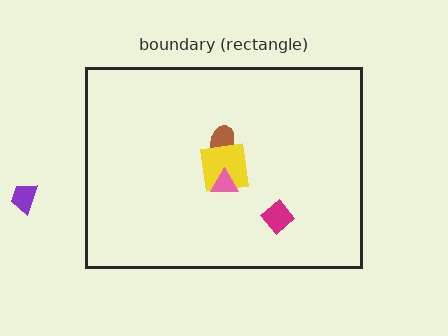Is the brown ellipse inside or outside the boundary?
Inside.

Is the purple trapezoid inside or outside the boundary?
Outside.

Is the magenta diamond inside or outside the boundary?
Inside.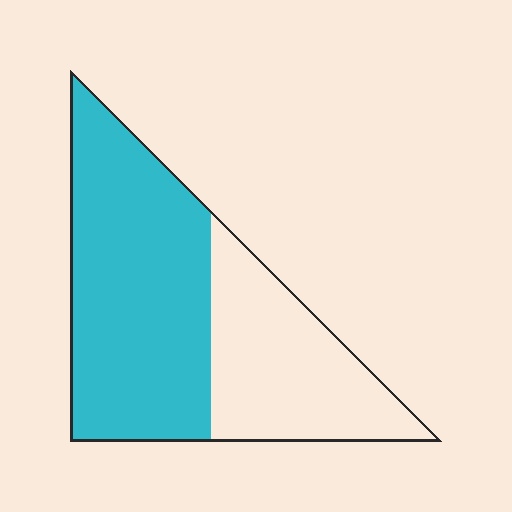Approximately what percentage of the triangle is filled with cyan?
Approximately 60%.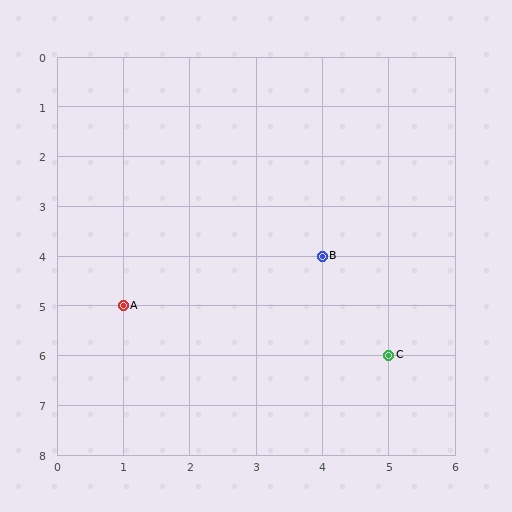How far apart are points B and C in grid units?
Points B and C are 1 column and 2 rows apart (about 2.2 grid units diagonally).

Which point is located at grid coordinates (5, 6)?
Point C is at (5, 6).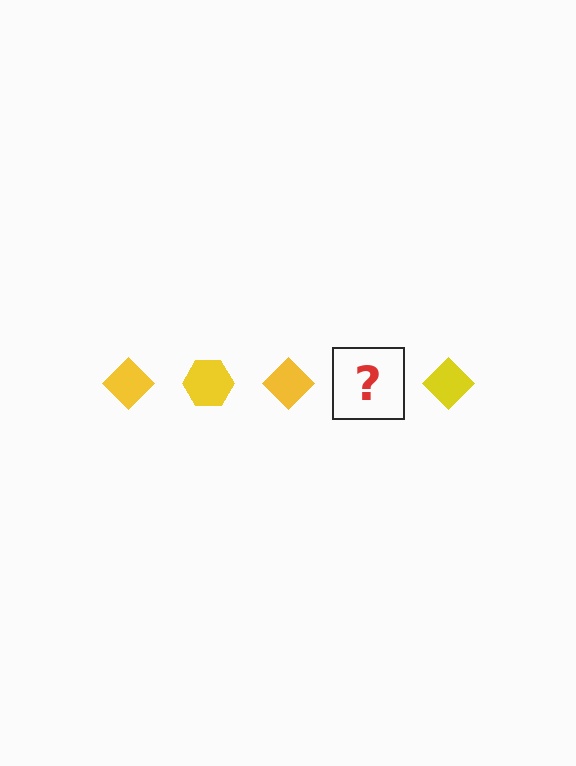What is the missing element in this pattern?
The missing element is a yellow hexagon.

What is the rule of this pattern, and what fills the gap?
The rule is that the pattern cycles through diamond, hexagon shapes in yellow. The gap should be filled with a yellow hexagon.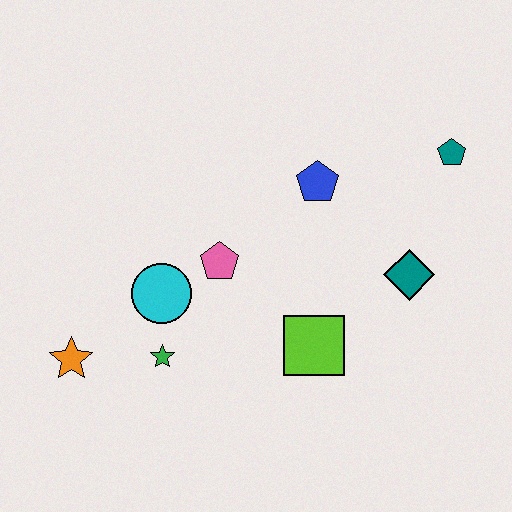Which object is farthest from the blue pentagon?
The orange star is farthest from the blue pentagon.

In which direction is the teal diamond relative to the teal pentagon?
The teal diamond is below the teal pentagon.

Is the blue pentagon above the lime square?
Yes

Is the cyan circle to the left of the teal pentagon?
Yes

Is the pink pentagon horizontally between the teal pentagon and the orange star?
Yes